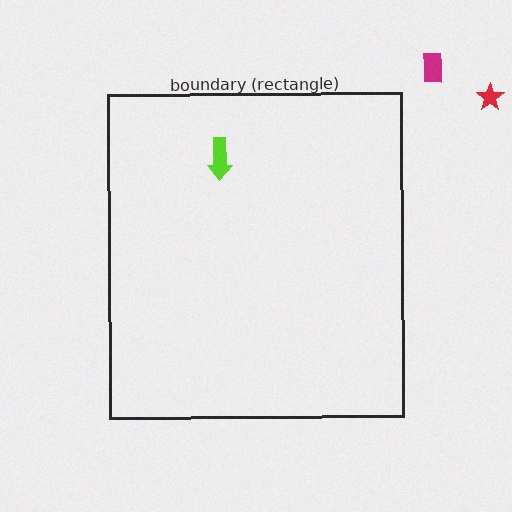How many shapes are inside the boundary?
1 inside, 2 outside.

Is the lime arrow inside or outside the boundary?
Inside.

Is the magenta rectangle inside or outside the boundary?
Outside.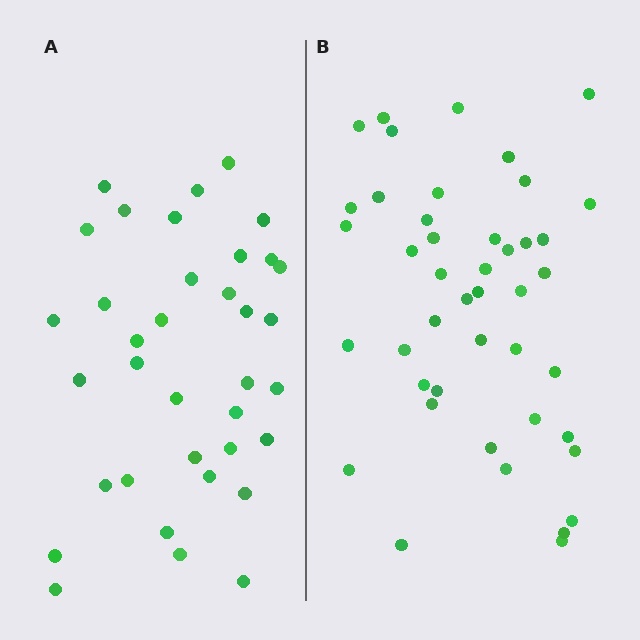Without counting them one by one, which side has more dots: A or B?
Region B (the right region) has more dots.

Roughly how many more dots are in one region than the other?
Region B has roughly 8 or so more dots than region A.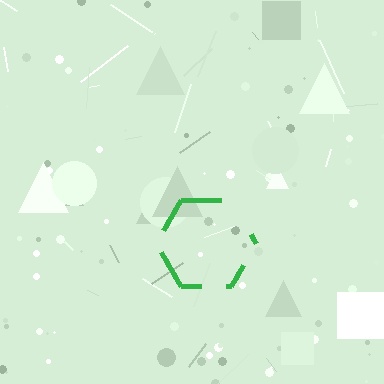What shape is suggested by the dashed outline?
The dashed outline suggests a hexagon.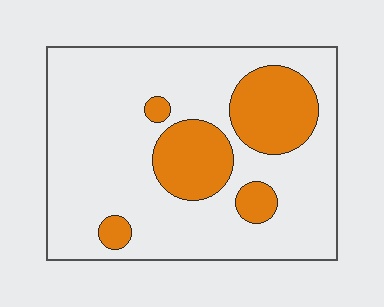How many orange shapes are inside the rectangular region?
5.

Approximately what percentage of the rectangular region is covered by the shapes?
Approximately 25%.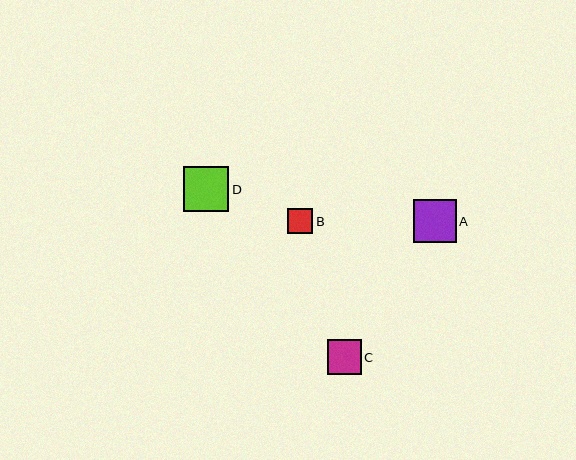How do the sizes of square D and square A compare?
Square D and square A are approximately the same size.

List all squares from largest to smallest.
From largest to smallest: D, A, C, B.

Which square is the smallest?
Square B is the smallest with a size of approximately 25 pixels.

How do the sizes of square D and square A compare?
Square D and square A are approximately the same size.